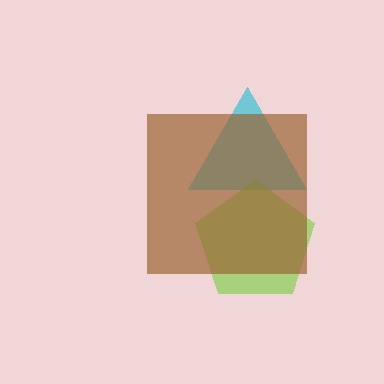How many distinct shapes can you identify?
There are 3 distinct shapes: a cyan triangle, a lime pentagon, a brown square.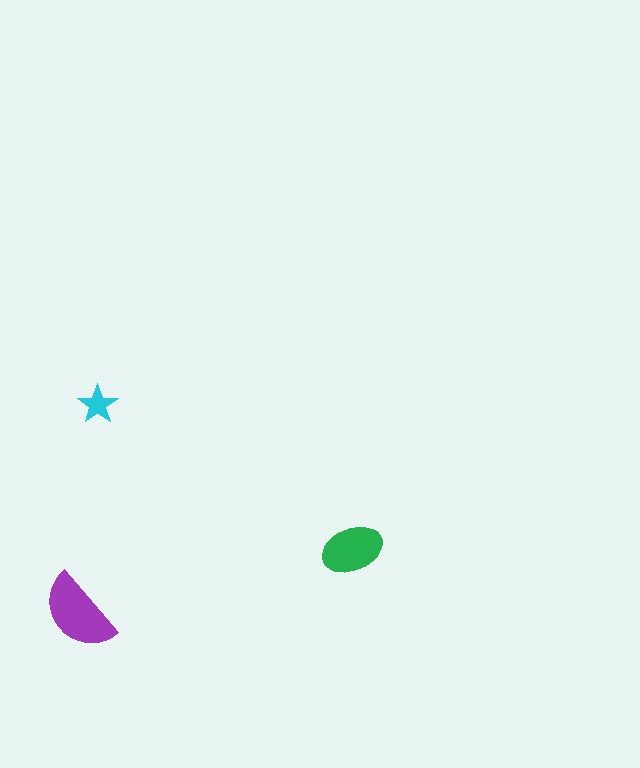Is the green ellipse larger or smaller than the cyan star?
Larger.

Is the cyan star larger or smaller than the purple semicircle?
Smaller.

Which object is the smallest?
The cyan star.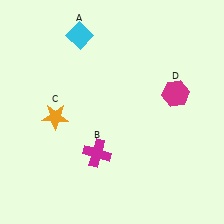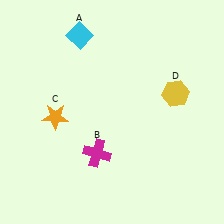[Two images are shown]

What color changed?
The hexagon (D) changed from magenta in Image 1 to yellow in Image 2.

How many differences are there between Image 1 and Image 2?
There is 1 difference between the two images.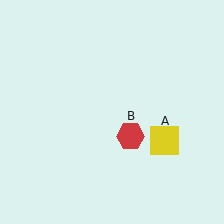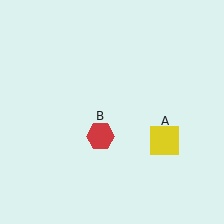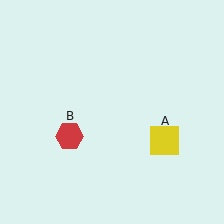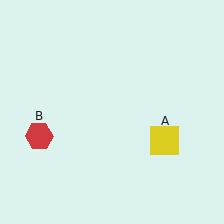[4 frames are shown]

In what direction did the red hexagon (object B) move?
The red hexagon (object B) moved left.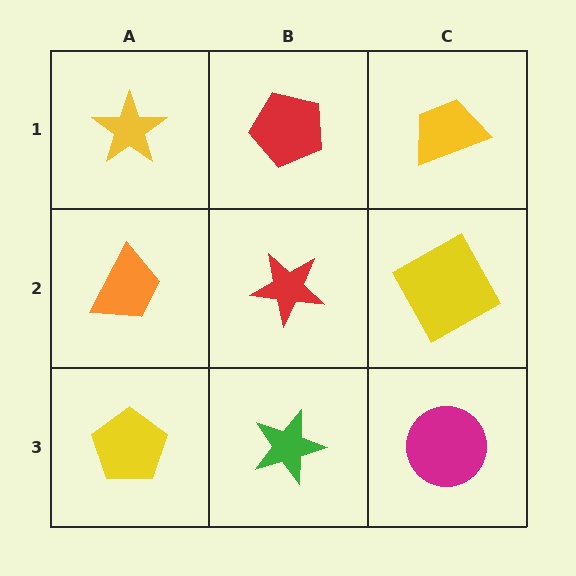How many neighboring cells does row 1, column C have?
2.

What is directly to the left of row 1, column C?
A red pentagon.